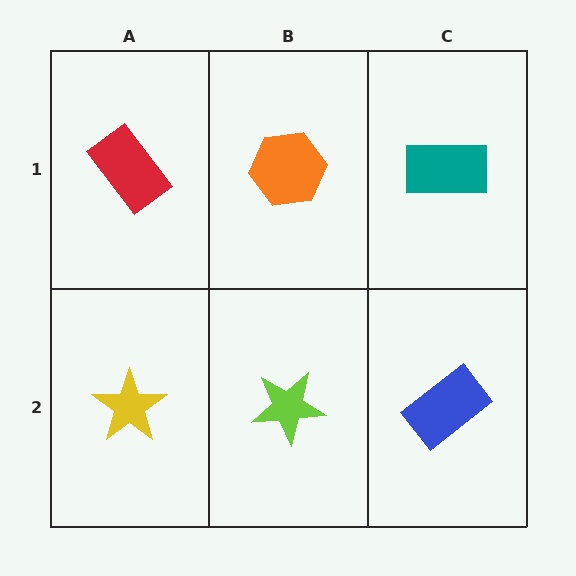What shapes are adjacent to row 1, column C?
A blue rectangle (row 2, column C), an orange hexagon (row 1, column B).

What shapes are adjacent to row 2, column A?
A red rectangle (row 1, column A), a lime star (row 2, column B).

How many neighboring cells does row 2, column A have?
2.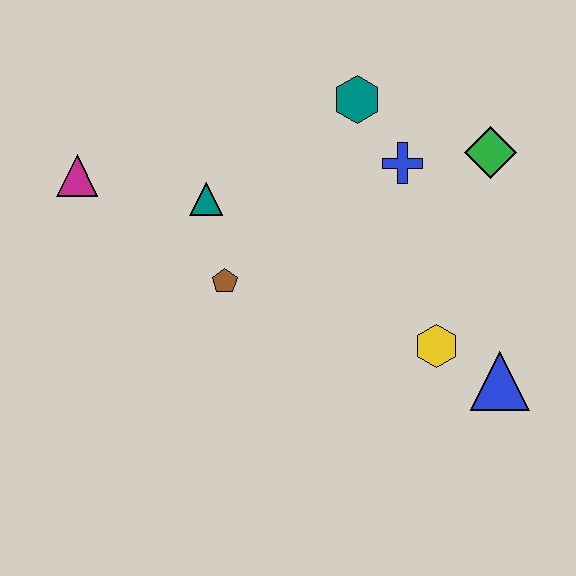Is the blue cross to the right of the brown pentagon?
Yes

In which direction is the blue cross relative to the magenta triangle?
The blue cross is to the right of the magenta triangle.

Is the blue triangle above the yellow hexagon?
No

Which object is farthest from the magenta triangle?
The blue triangle is farthest from the magenta triangle.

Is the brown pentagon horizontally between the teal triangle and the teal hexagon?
Yes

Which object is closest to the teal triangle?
The brown pentagon is closest to the teal triangle.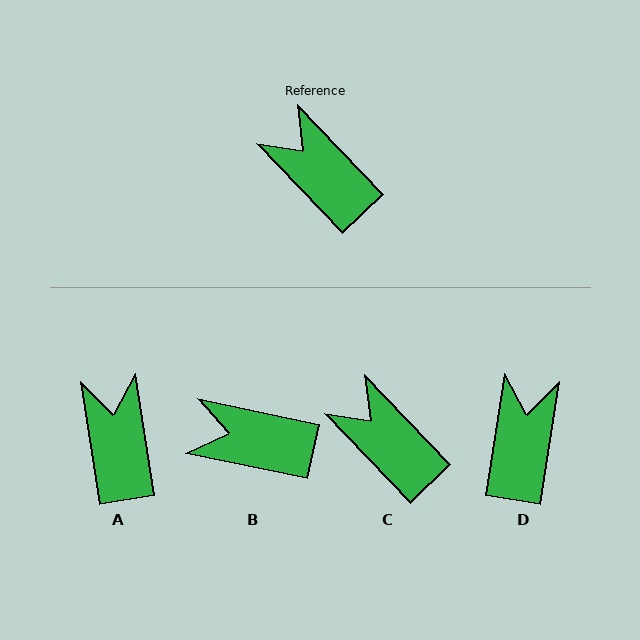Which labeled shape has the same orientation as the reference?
C.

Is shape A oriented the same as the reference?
No, it is off by about 35 degrees.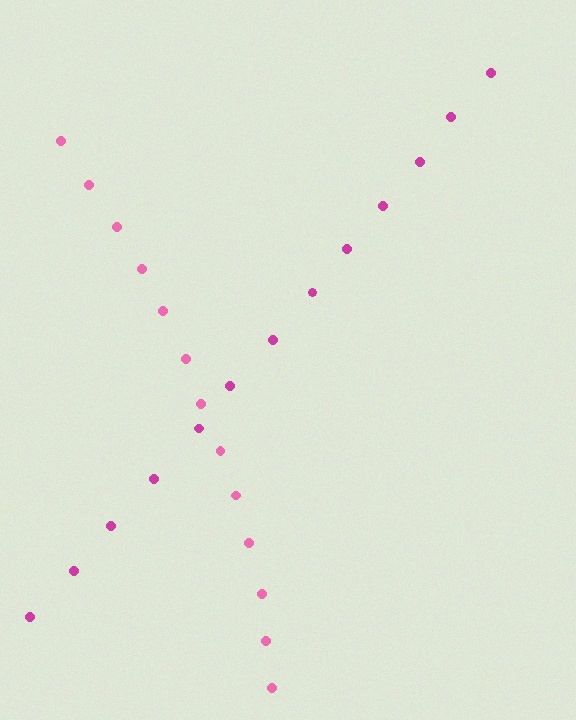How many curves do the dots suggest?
There are 2 distinct paths.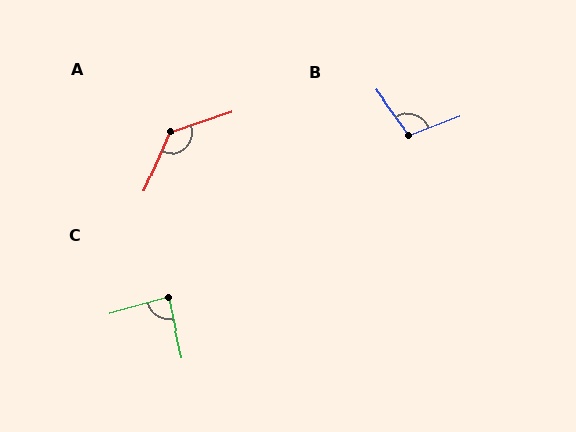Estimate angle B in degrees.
Approximately 106 degrees.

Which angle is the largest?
A, at approximately 132 degrees.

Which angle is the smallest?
C, at approximately 87 degrees.